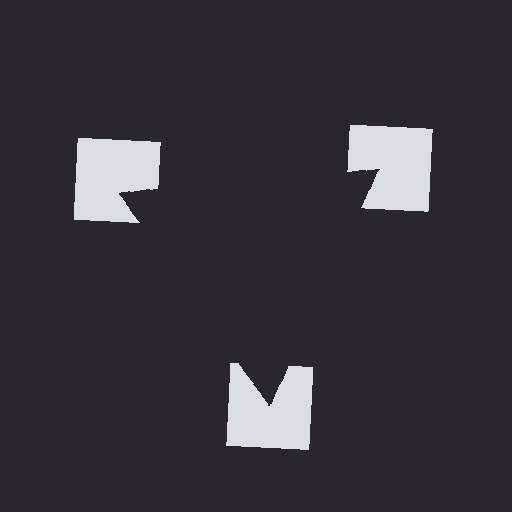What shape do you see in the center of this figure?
An illusory triangle — its edges are inferred from the aligned wedge cuts in the notched squares, not physically drawn.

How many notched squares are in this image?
There are 3 — one at each vertex of the illusory triangle.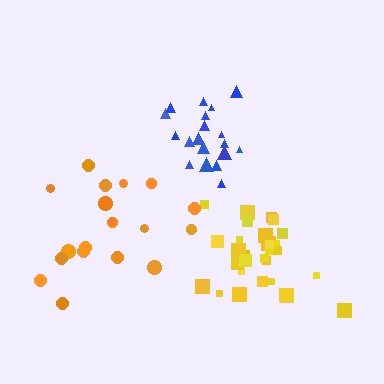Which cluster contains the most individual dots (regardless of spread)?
Yellow (29).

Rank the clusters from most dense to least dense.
blue, yellow, orange.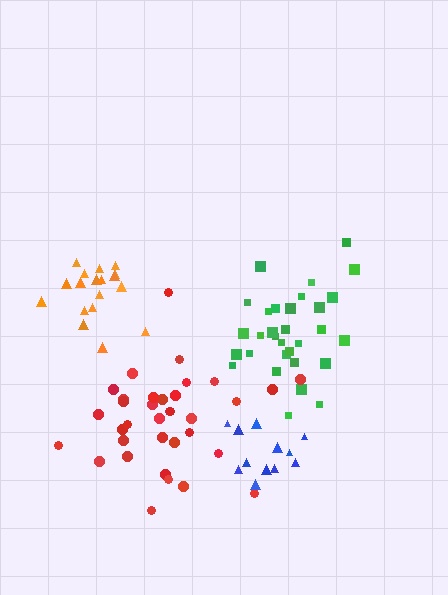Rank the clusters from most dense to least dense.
blue, orange, green, red.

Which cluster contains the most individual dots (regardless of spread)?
Red (35).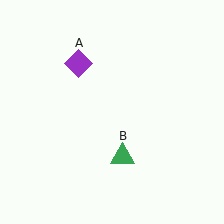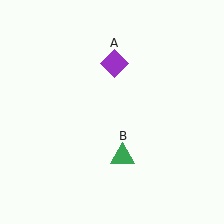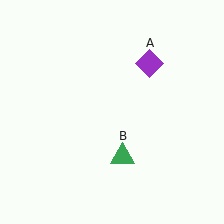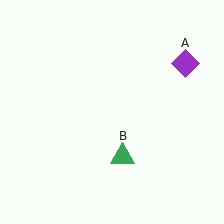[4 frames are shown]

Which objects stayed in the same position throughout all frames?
Green triangle (object B) remained stationary.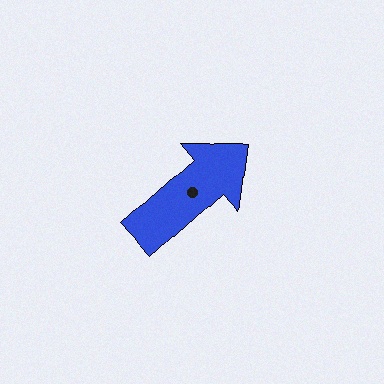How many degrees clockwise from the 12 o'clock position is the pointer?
Approximately 49 degrees.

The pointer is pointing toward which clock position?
Roughly 2 o'clock.